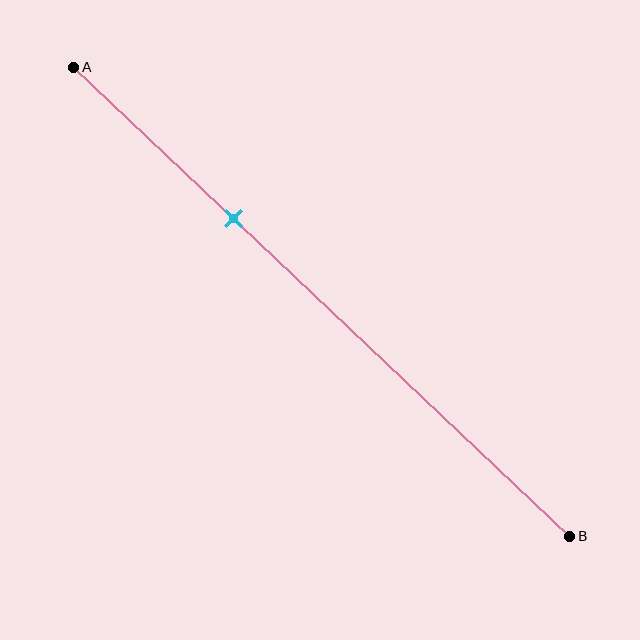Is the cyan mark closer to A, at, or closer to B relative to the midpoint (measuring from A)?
The cyan mark is closer to point A than the midpoint of segment AB.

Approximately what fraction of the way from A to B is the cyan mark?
The cyan mark is approximately 30% of the way from A to B.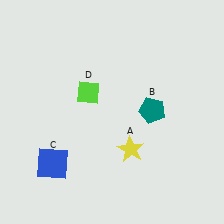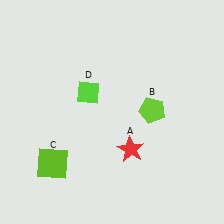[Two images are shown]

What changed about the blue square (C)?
In Image 1, C is blue. In Image 2, it changed to lime.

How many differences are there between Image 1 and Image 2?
There are 3 differences between the two images.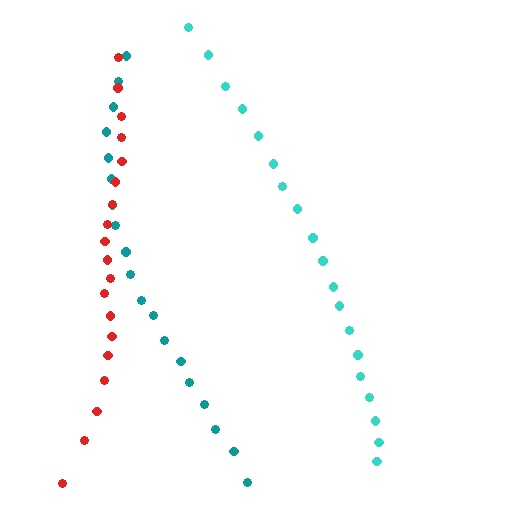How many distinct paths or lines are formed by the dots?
There are 3 distinct paths.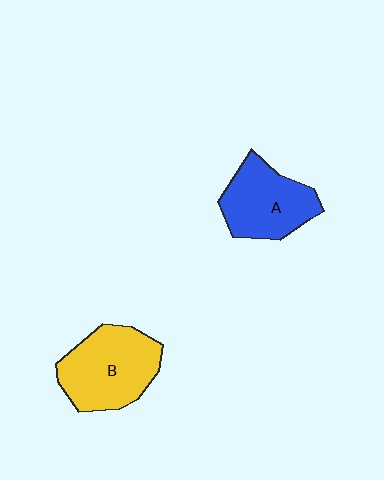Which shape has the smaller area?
Shape A (blue).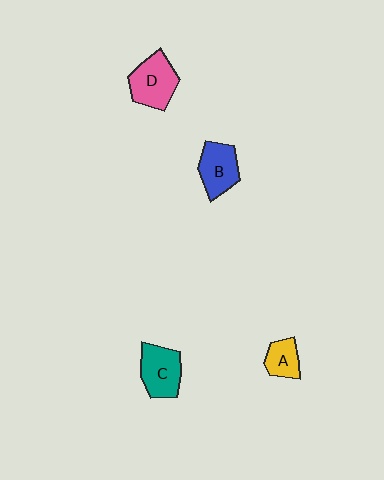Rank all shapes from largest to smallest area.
From largest to smallest: D (pink), C (teal), B (blue), A (yellow).